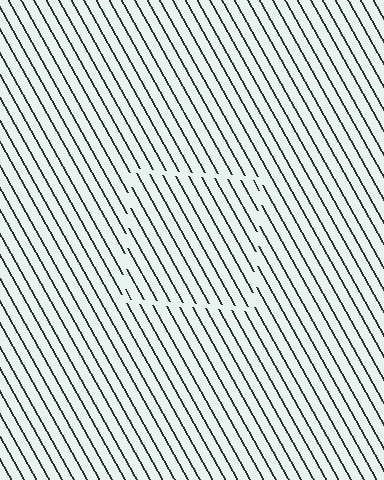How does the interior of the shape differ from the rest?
The interior of the shape contains the same grating, shifted by half a period — the contour is defined by the phase discontinuity where line-ends from the inner and outer gratings abut.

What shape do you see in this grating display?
An illusory square. The interior of the shape contains the same grating, shifted by half a period — the contour is defined by the phase discontinuity where line-ends from the inner and outer gratings abut.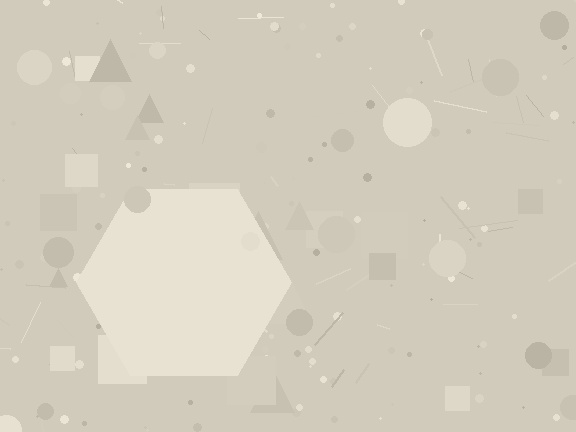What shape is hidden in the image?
A hexagon is hidden in the image.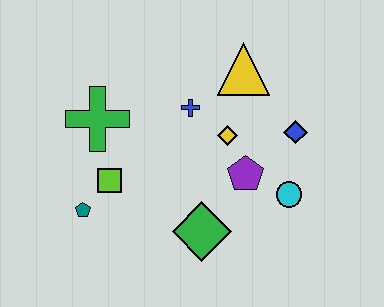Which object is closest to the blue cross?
The yellow diamond is closest to the blue cross.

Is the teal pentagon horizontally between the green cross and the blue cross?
No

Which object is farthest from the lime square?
The blue diamond is farthest from the lime square.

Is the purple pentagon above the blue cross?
No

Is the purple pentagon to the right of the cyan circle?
No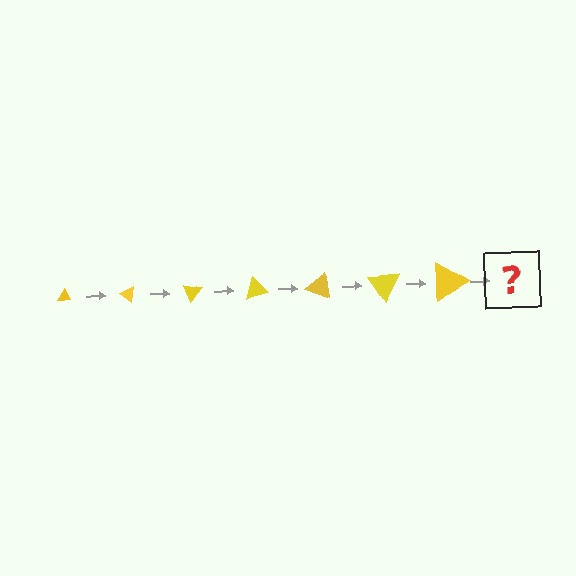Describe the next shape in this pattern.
It should be a triangle, larger than the previous one and rotated 245 degrees from the start.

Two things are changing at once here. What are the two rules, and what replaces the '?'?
The two rules are that the triangle grows larger each step and it rotates 35 degrees each step. The '?' should be a triangle, larger than the previous one and rotated 245 degrees from the start.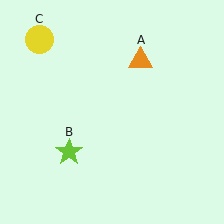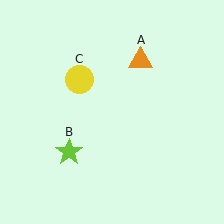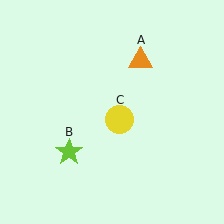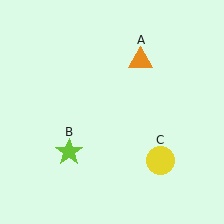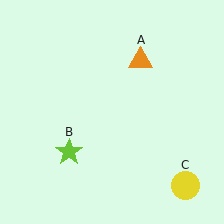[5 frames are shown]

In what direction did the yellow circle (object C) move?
The yellow circle (object C) moved down and to the right.